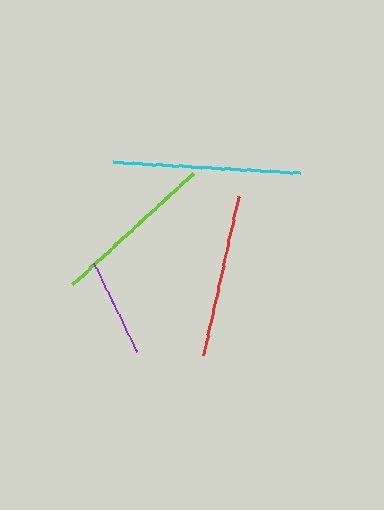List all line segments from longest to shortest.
From longest to shortest: cyan, lime, red, purple.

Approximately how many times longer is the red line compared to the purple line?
The red line is approximately 1.7 times the length of the purple line.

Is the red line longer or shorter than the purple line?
The red line is longer than the purple line.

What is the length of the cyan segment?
The cyan segment is approximately 187 pixels long.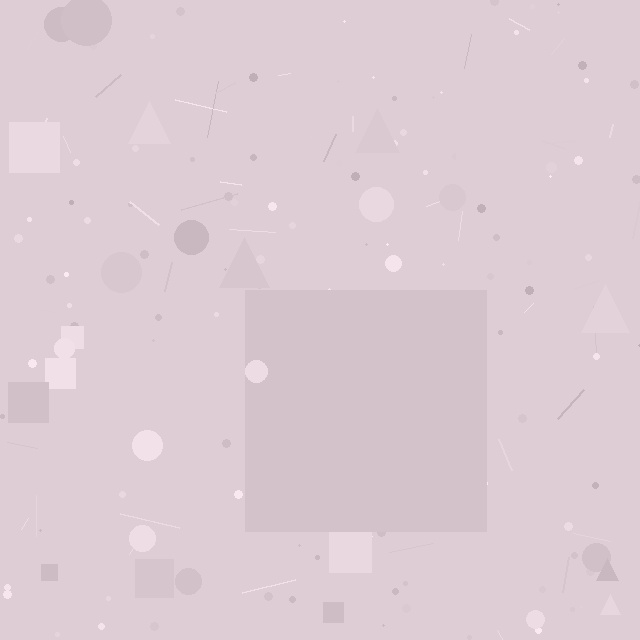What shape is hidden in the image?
A square is hidden in the image.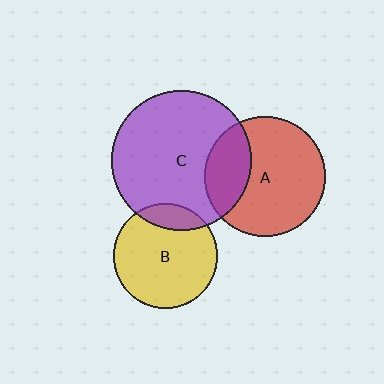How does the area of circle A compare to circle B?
Approximately 1.3 times.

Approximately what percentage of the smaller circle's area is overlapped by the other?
Approximately 25%.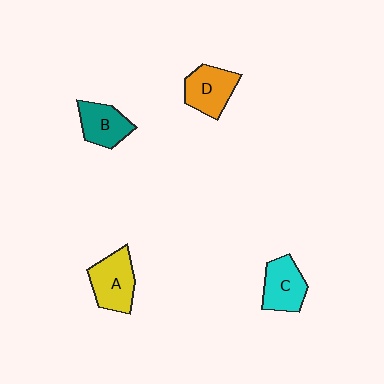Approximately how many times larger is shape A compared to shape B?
Approximately 1.2 times.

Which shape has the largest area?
Shape A (yellow).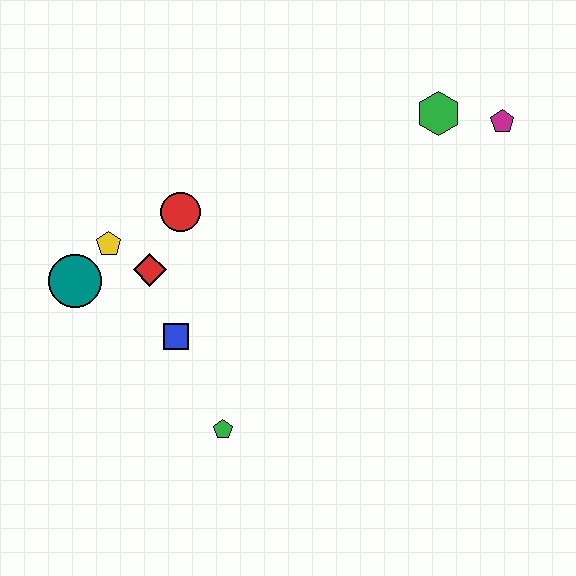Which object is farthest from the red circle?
The magenta pentagon is farthest from the red circle.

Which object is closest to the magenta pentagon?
The green hexagon is closest to the magenta pentagon.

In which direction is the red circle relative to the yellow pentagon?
The red circle is to the right of the yellow pentagon.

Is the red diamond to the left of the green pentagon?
Yes